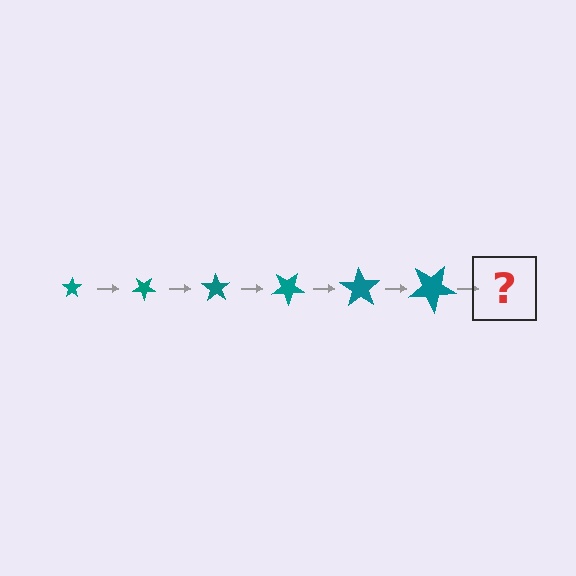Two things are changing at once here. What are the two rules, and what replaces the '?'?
The two rules are that the star grows larger each step and it rotates 35 degrees each step. The '?' should be a star, larger than the previous one and rotated 210 degrees from the start.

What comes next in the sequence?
The next element should be a star, larger than the previous one and rotated 210 degrees from the start.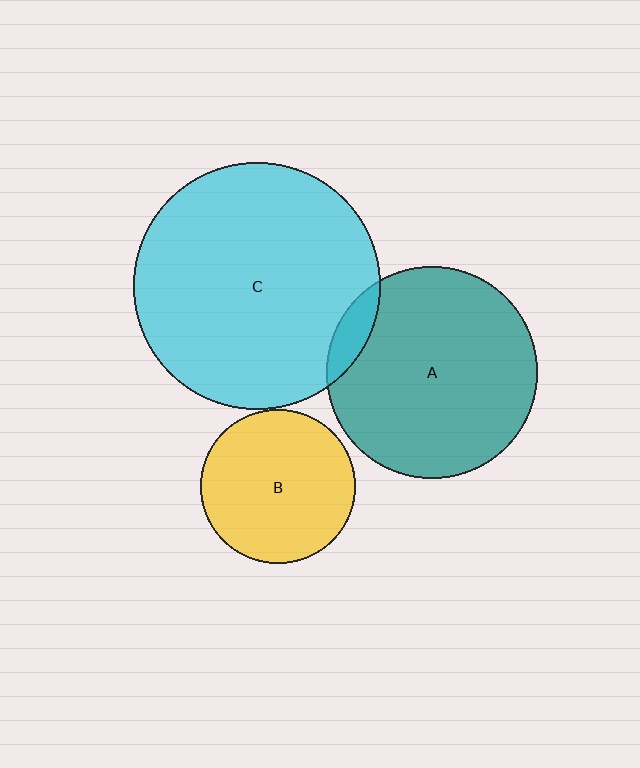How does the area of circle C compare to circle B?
Approximately 2.6 times.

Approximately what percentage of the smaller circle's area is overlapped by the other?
Approximately 10%.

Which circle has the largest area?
Circle C (cyan).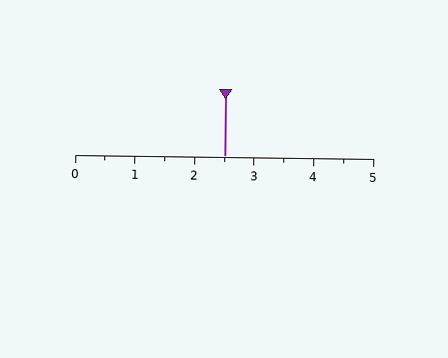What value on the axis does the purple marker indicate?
The marker indicates approximately 2.5.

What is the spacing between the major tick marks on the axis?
The major ticks are spaced 1 apart.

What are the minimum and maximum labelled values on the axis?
The axis runs from 0 to 5.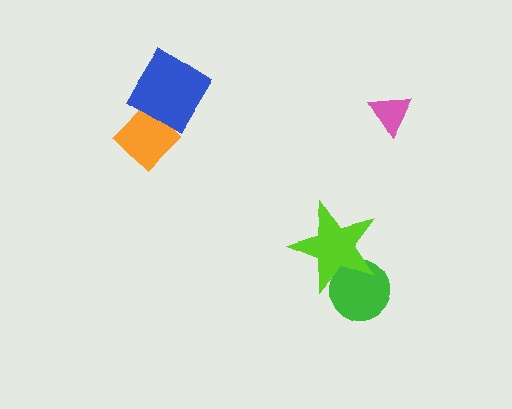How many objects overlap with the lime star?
1 object overlaps with the lime star.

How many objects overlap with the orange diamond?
1 object overlaps with the orange diamond.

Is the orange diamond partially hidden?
Yes, it is partially covered by another shape.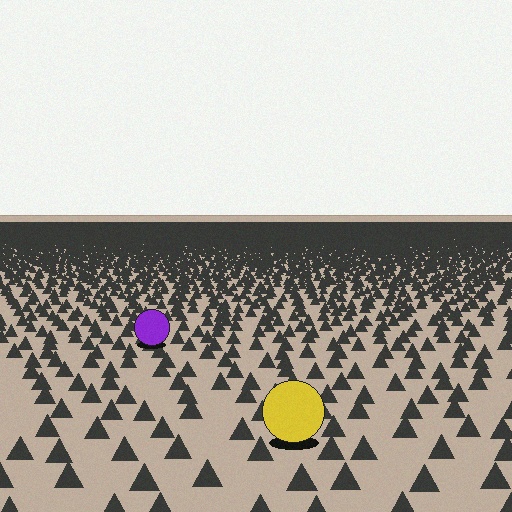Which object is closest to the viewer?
The yellow circle is closest. The texture marks near it are larger and more spread out.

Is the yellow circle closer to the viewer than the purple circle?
Yes. The yellow circle is closer — you can tell from the texture gradient: the ground texture is coarser near it.